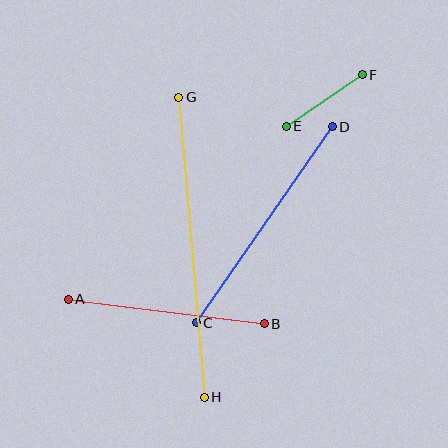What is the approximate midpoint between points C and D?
The midpoint is at approximately (264, 225) pixels.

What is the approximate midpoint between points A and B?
The midpoint is at approximately (166, 312) pixels.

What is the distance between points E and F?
The distance is approximately 92 pixels.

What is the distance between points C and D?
The distance is approximately 239 pixels.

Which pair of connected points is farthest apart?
Points G and H are farthest apart.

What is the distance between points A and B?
The distance is approximately 198 pixels.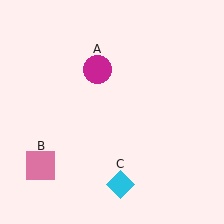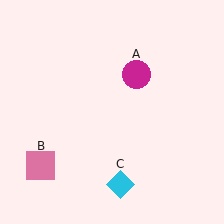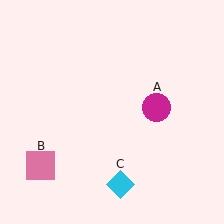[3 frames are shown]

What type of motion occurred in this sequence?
The magenta circle (object A) rotated clockwise around the center of the scene.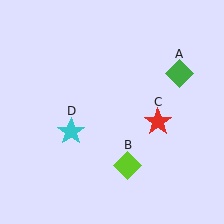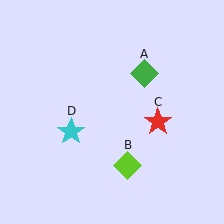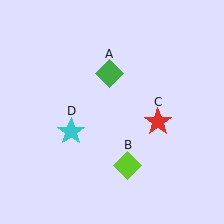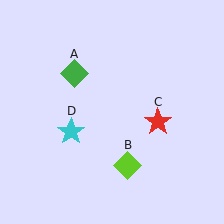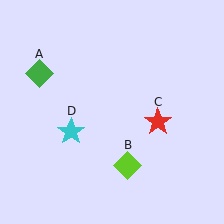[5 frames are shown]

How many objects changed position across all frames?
1 object changed position: green diamond (object A).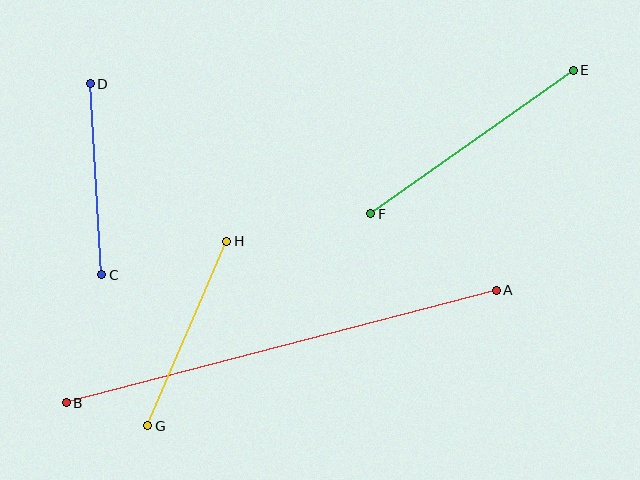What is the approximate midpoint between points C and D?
The midpoint is at approximately (96, 179) pixels.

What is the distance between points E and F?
The distance is approximately 248 pixels.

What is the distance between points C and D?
The distance is approximately 191 pixels.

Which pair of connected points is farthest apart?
Points A and B are farthest apart.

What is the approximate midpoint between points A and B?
The midpoint is at approximately (281, 347) pixels.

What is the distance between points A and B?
The distance is approximately 445 pixels.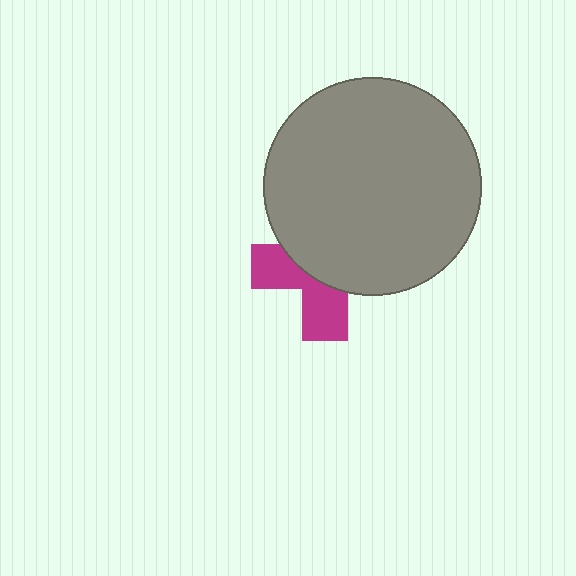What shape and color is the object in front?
The object in front is a gray circle.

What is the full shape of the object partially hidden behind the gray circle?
The partially hidden object is a magenta cross.